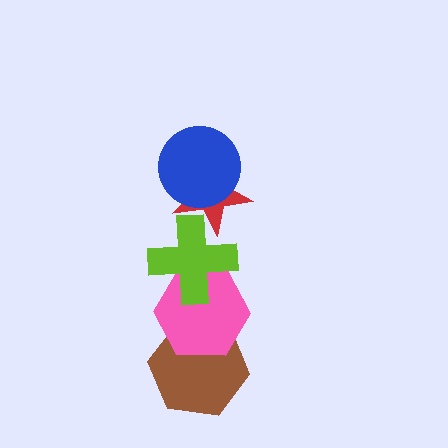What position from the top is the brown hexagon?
The brown hexagon is 5th from the top.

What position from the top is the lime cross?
The lime cross is 3rd from the top.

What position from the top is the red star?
The red star is 2nd from the top.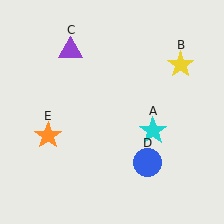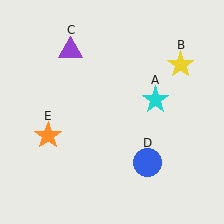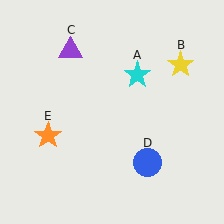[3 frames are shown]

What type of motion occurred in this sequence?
The cyan star (object A) rotated counterclockwise around the center of the scene.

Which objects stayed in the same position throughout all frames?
Yellow star (object B) and purple triangle (object C) and blue circle (object D) and orange star (object E) remained stationary.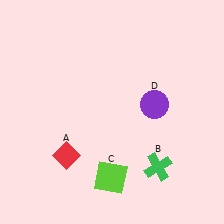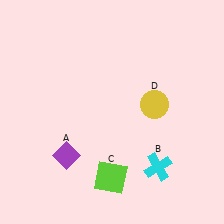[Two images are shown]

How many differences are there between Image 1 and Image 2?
There are 3 differences between the two images.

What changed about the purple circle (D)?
In Image 1, D is purple. In Image 2, it changed to yellow.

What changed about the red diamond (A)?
In Image 1, A is red. In Image 2, it changed to purple.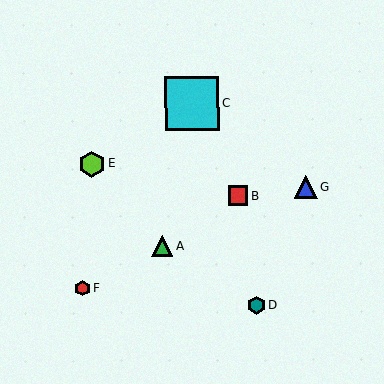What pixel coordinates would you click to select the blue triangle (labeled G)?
Click at (306, 187) to select the blue triangle G.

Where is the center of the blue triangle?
The center of the blue triangle is at (306, 187).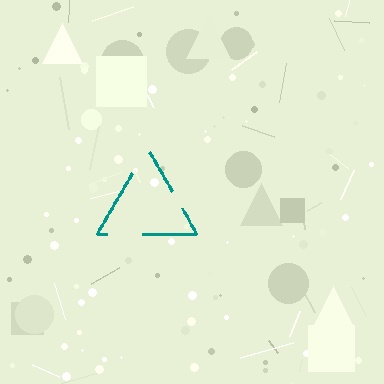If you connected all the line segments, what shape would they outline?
They would outline a triangle.